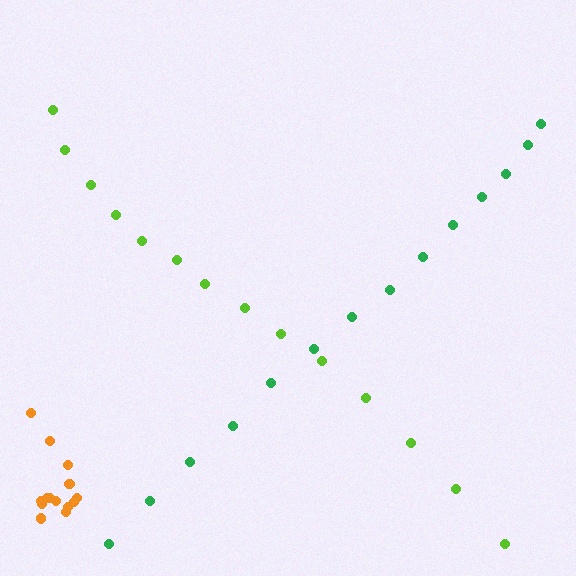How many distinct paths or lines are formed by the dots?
There are 3 distinct paths.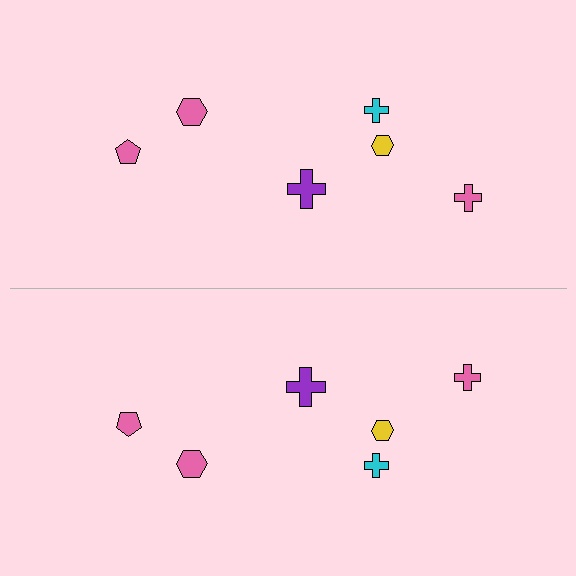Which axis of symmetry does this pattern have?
The pattern has a horizontal axis of symmetry running through the center of the image.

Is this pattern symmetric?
Yes, this pattern has bilateral (reflection) symmetry.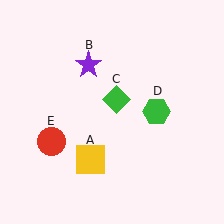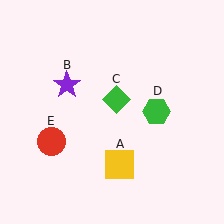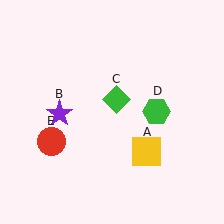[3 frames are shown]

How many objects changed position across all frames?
2 objects changed position: yellow square (object A), purple star (object B).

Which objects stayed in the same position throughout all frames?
Green diamond (object C) and green hexagon (object D) and red circle (object E) remained stationary.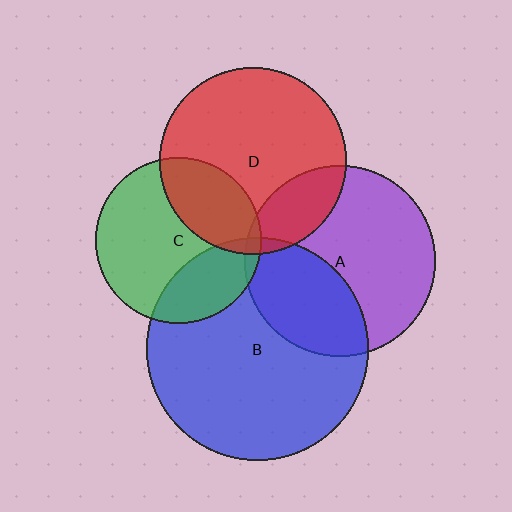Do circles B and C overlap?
Yes.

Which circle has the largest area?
Circle B (blue).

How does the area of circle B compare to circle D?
Approximately 1.4 times.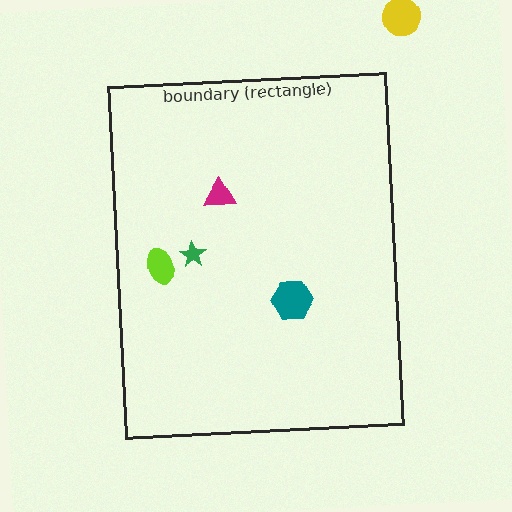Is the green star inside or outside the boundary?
Inside.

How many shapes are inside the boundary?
4 inside, 1 outside.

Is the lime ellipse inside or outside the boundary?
Inside.